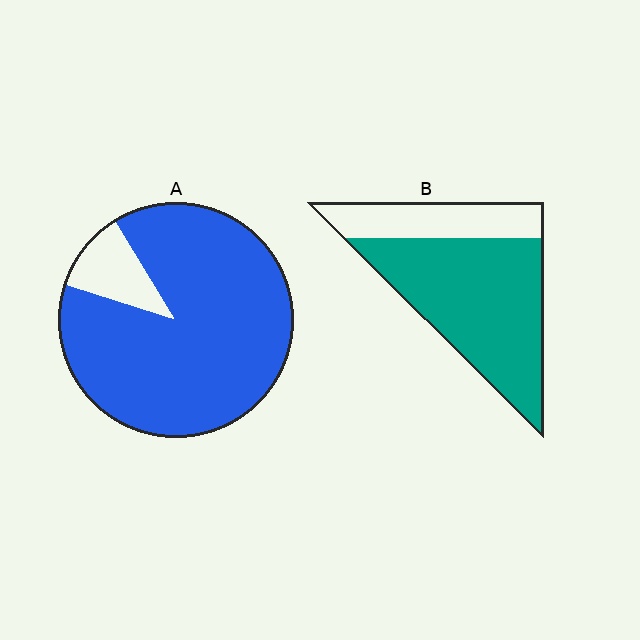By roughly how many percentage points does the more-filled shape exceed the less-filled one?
By roughly 15 percentage points (A over B).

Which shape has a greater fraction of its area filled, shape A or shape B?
Shape A.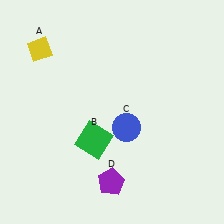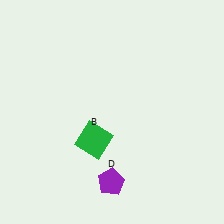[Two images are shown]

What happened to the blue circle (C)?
The blue circle (C) was removed in Image 2. It was in the bottom-right area of Image 1.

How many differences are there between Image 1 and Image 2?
There are 2 differences between the two images.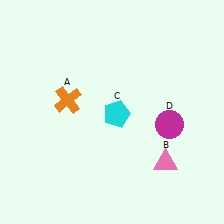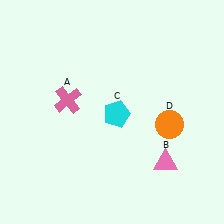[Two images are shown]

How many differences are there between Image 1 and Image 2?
There are 2 differences between the two images.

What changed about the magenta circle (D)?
In Image 1, D is magenta. In Image 2, it changed to orange.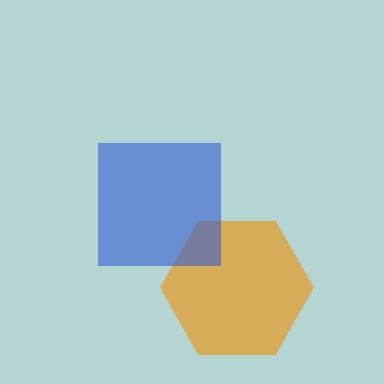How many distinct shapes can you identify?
There are 2 distinct shapes: an orange hexagon, a blue square.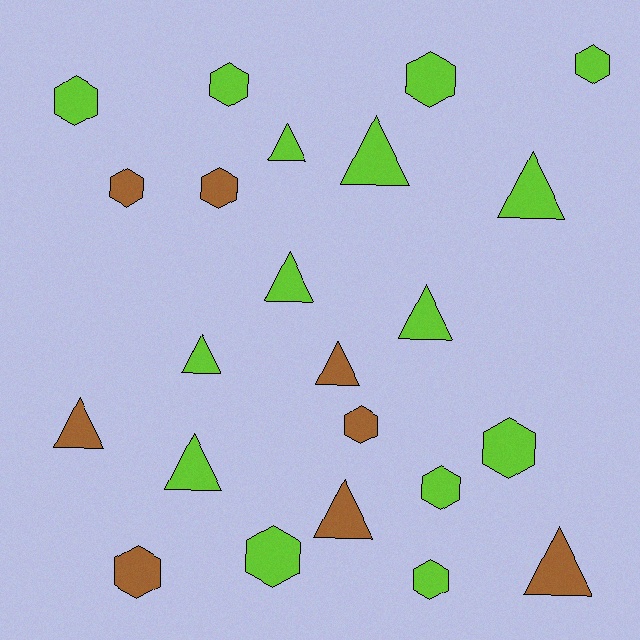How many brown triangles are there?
There are 4 brown triangles.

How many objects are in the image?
There are 23 objects.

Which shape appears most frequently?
Hexagon, with 12 objects.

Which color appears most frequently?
Lime, with 15 objects.